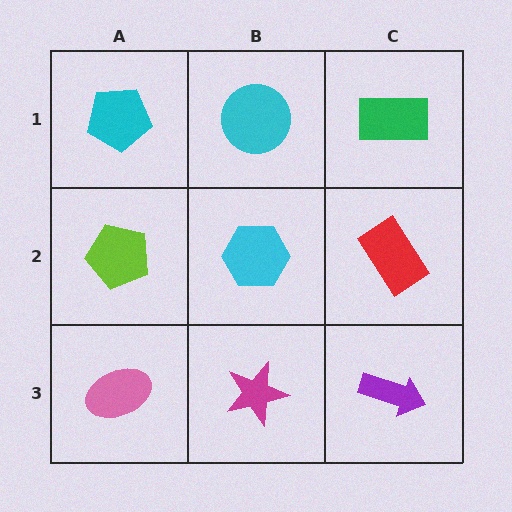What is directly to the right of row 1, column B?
A green rectangle.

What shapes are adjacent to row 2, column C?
A green rectangle (row 1, column C), a purple arrow (row 3, column C), a cyan hexagon (row 2, column B).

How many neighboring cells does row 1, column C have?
2.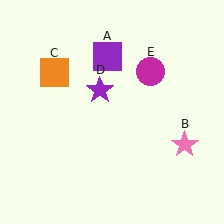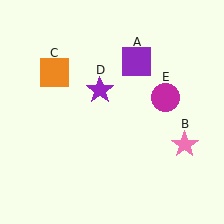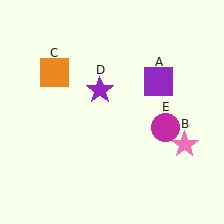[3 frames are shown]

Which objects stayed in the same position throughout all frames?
Pink star (object B) and orange square (object C) and purple star (object D) remained stationary.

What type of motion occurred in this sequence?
The purple square (object A), magenta circle (object E) rotated clockwise around the center of the scene.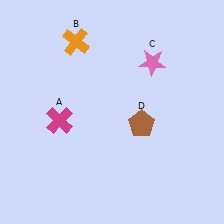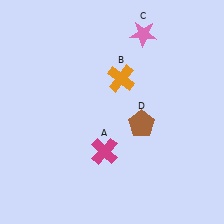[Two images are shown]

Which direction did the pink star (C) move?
The pink star (C) moved up.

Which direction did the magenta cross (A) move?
The magenta cross (A) moved right.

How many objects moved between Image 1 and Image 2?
3 objects moved between the two images.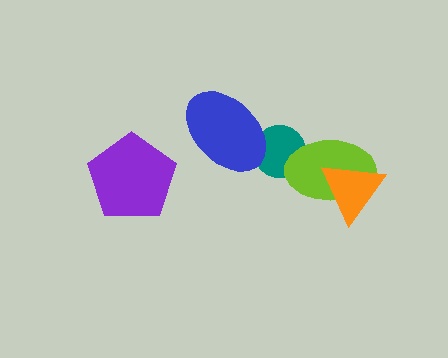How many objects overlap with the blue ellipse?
1 object overlaps with the blue ellipse.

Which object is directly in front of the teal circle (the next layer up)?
The lime ellipse is directly in front of the teal circle.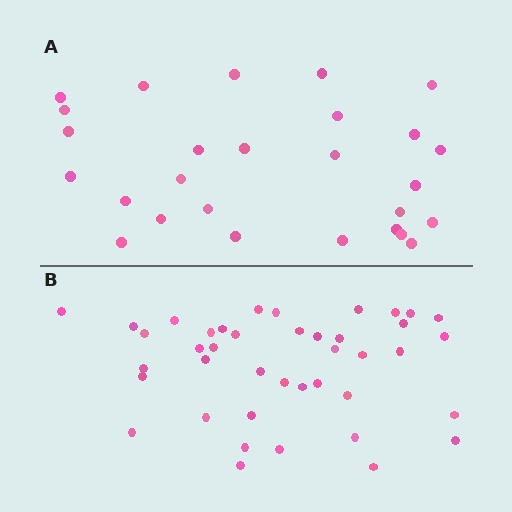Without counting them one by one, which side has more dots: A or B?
Region B (the bottom region) has more dots.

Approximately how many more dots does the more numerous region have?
Region B has approximately 15 more dots than region A.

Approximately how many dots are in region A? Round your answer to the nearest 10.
About 30 dots. (The exact count is 27, which rounds to 30.)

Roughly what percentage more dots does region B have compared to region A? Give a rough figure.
About 50% more.